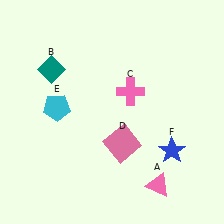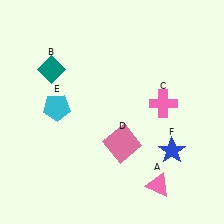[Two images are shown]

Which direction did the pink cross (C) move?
The pink cross (C) moved right.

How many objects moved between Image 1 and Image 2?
1 object moved between the two images.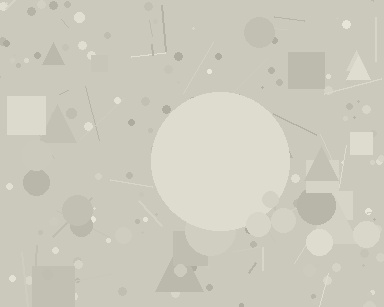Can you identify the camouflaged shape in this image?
The camouflaged shape is a circle.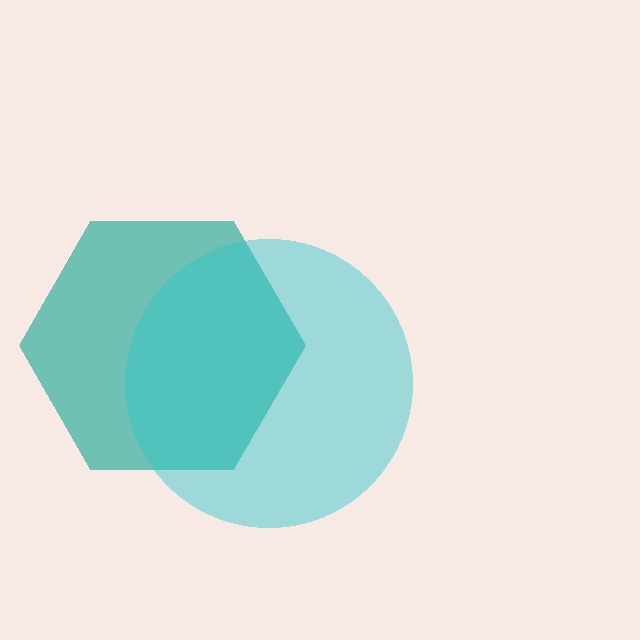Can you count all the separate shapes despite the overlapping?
Yes, there are 2 separate shapes.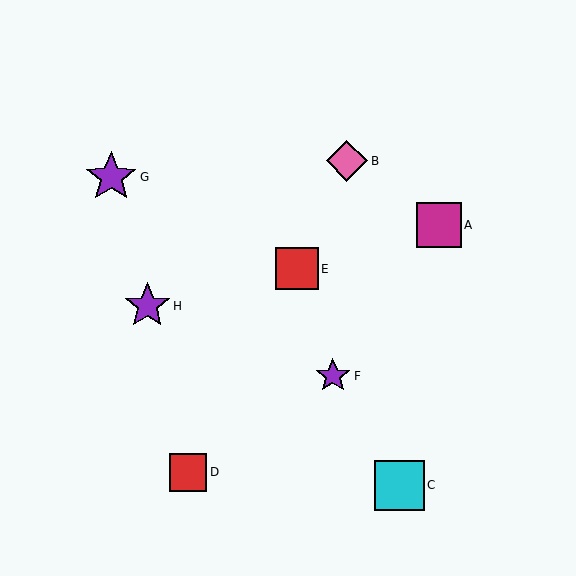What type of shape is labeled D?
Shape D is a red square.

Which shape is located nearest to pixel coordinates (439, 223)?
The magenta square (labeled A) at (439, 225) is nearest to that location.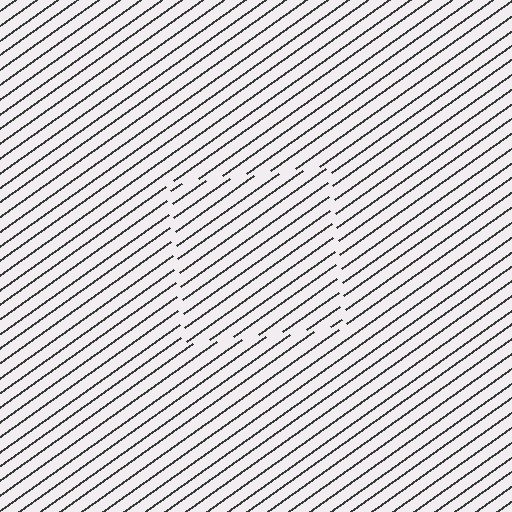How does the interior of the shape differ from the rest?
The interior of the shape contains the same grating, shifted by half a period — the contour is defined by the phase discontinuity where line-ends from the inner and outer gratings abut.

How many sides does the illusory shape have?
4 sides — the line-ends trace a square.